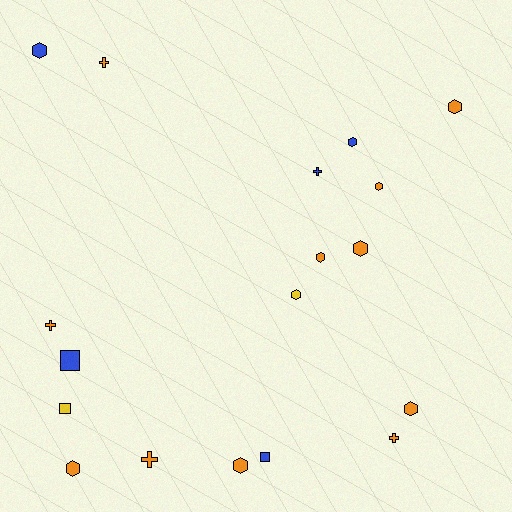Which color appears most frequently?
Orange, with 11 objects.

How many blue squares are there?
There are 2 blue squares.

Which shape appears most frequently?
Hexagon, with 10 objects.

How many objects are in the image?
There are 18 objects.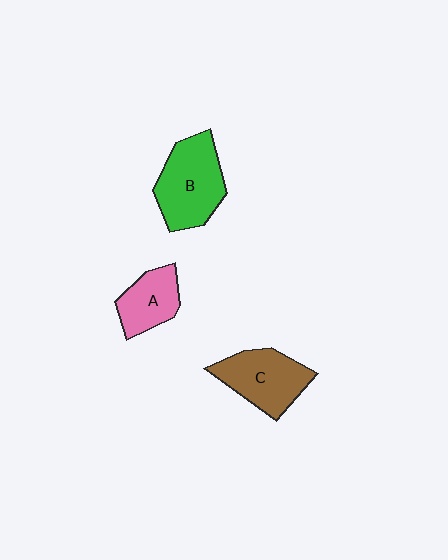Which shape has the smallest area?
Shape A (pink).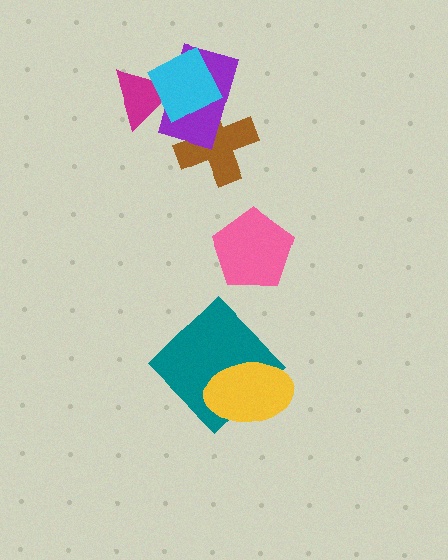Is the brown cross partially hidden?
Yes, it is partially covered by another shape.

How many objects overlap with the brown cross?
2 objects overlap with the brown cross.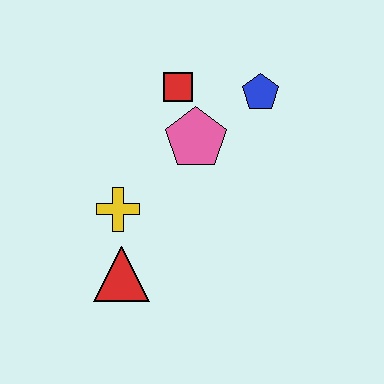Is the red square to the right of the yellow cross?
Yes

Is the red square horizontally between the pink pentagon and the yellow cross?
Yes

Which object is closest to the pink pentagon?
The red square is closest to the pink pentagon.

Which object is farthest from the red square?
The red triangle is farthest from the red square.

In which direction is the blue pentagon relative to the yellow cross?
The blue pentagon is to the right of the yellow cross.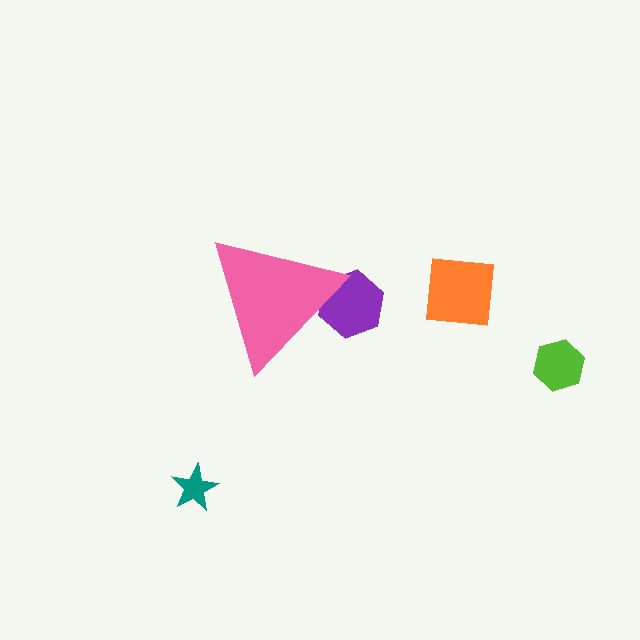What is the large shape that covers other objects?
A pink triangle.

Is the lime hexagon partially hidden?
No, the lime hexagon is fully visible.